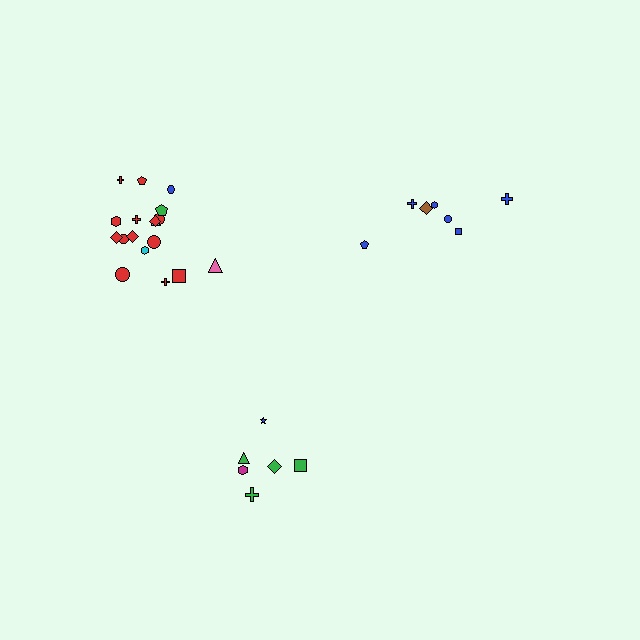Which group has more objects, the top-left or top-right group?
The top-left group.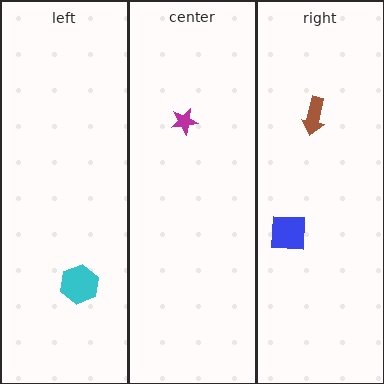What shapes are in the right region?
The blue square, the brown arrow.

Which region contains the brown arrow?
The right region.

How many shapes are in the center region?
1.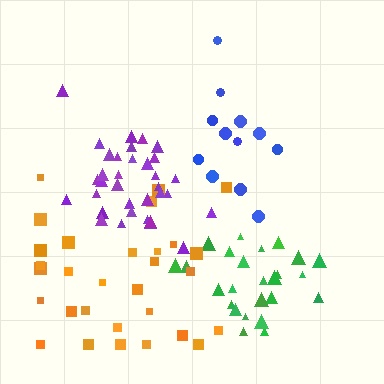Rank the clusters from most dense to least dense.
green, purple, orange, blue.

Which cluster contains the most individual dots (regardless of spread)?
Purple (34).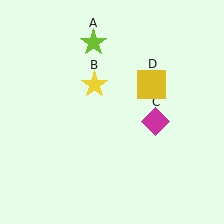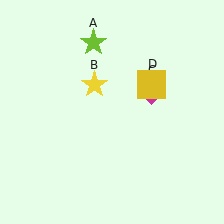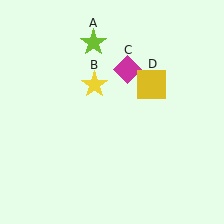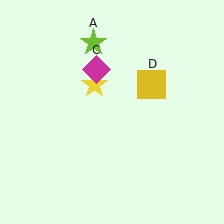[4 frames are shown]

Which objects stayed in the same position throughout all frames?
Lime star (object A) and yellow star (object B) and yellow square (object D) remained stationary.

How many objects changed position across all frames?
1 object changed position: magenta diamond (object C).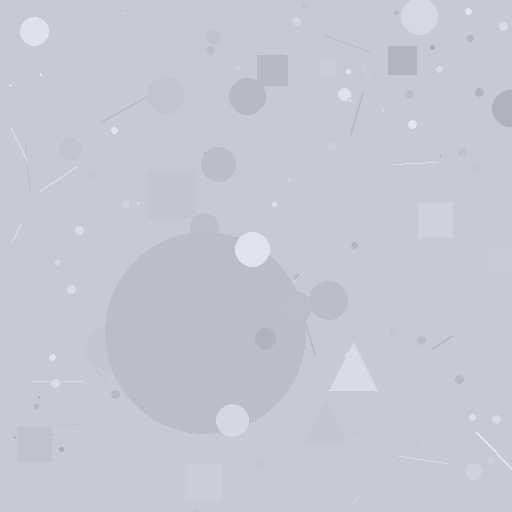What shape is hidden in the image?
A circle is hidden in the image.